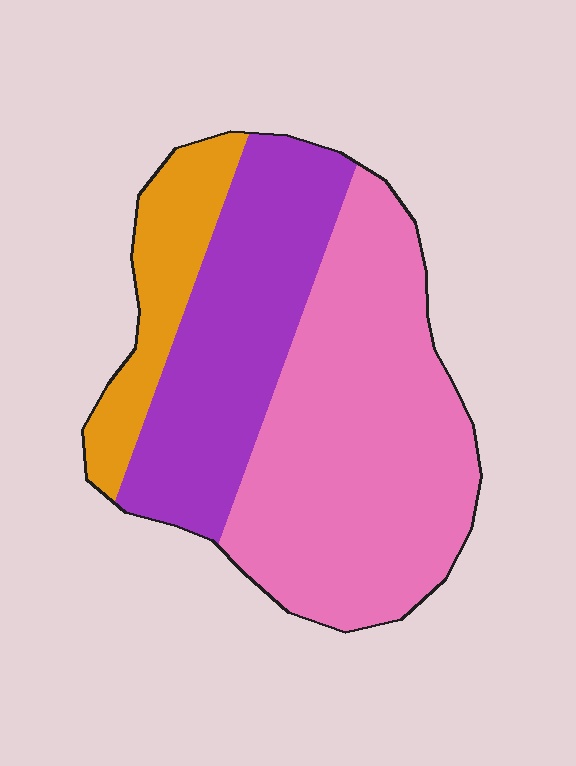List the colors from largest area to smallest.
From largest to smallest: pink, purple, orange.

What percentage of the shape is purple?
Purple takes up about one third (1/3) of the shape.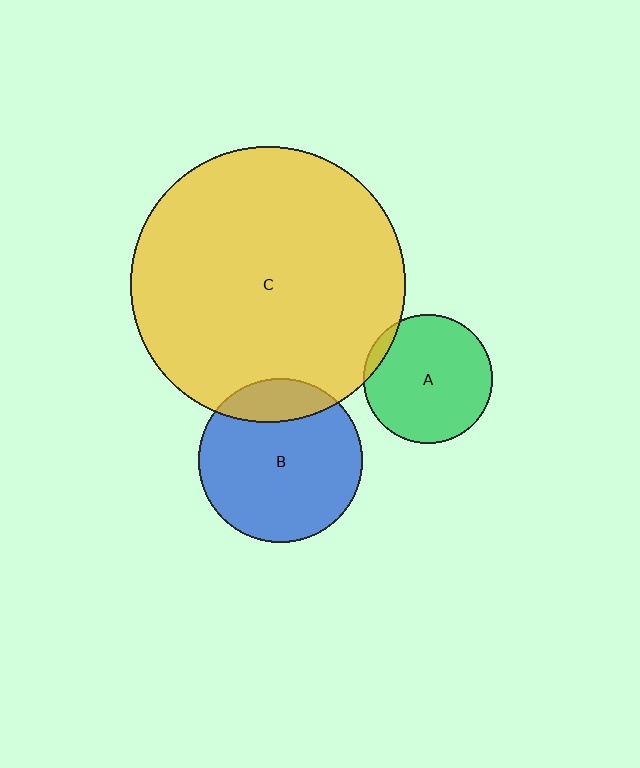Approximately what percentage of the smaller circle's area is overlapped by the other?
Approximately 5%.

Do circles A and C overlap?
Yes.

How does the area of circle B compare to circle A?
Approximately 1.6 times.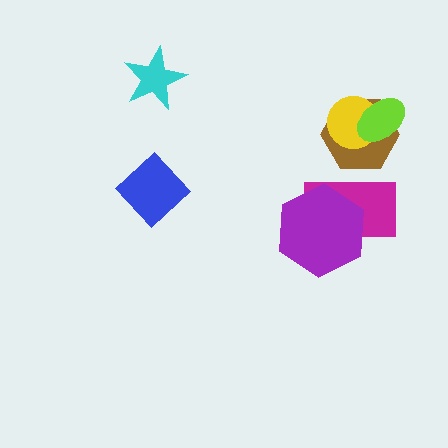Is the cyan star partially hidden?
No, no other shape covers it.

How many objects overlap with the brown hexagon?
3 objects overlap with the brown hexagon.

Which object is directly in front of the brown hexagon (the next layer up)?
The yellow circle is directly in front of the brown hexagon.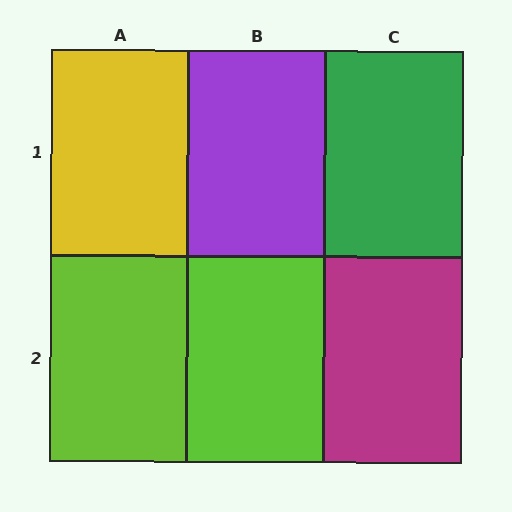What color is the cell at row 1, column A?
Yellow.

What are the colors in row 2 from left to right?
Lime, lime, magenta.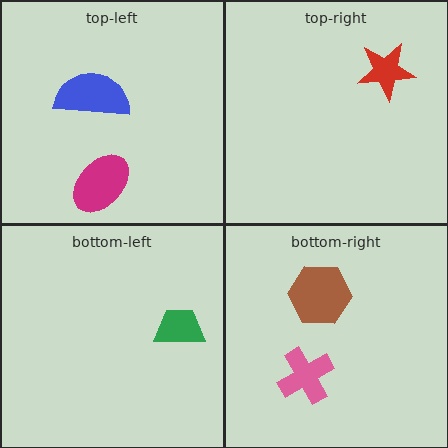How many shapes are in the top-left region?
2.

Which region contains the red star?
The top-right region.